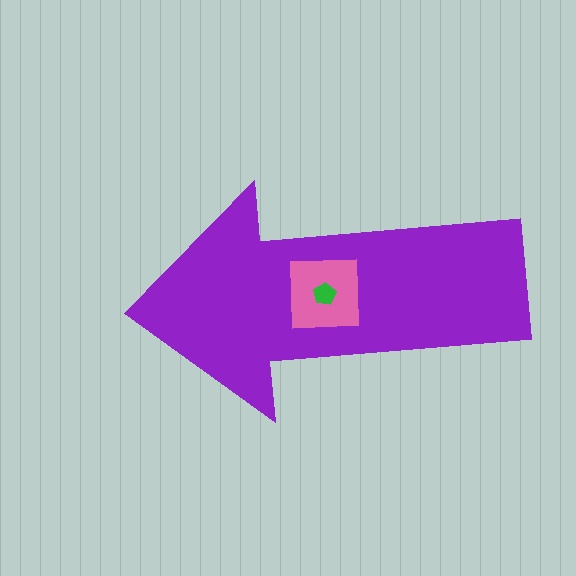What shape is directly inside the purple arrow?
The pink square.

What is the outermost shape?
The purple arrow.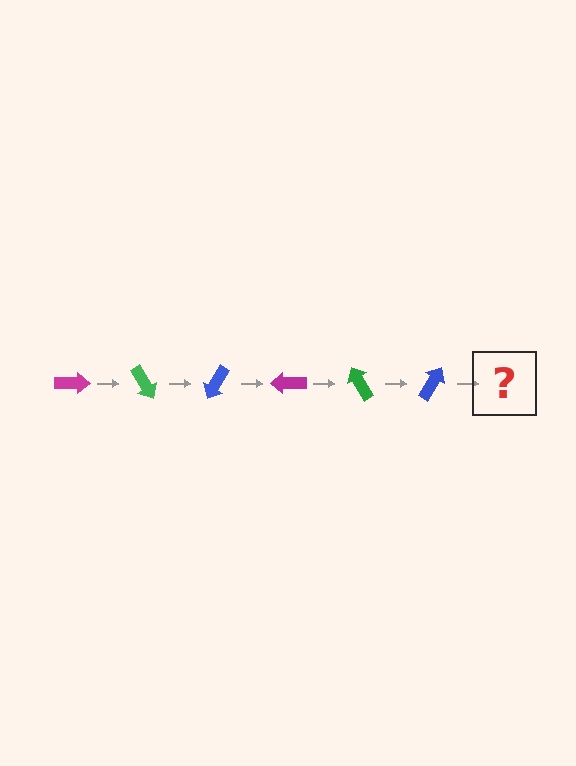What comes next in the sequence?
The next element should be a magenta arrow, rotated 360 degrees from the start.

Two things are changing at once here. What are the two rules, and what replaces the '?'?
The two rules are that it rotates 60 degrees each step and the color cycles through magenta, green, and blue. The '?' should be a magenta arrow, rotated 360 degrees from the start.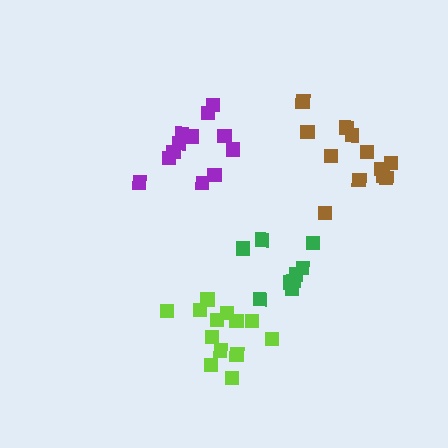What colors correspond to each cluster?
The clusters are colored: purple, brown, lime, green.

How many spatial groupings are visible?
There are 4 spatial groupings.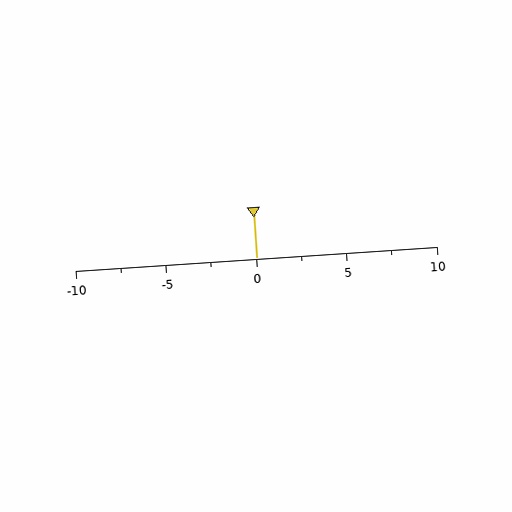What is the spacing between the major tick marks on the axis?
The major ticks are spaced 5 apart.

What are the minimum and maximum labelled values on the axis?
The axis runs from -10 to 10.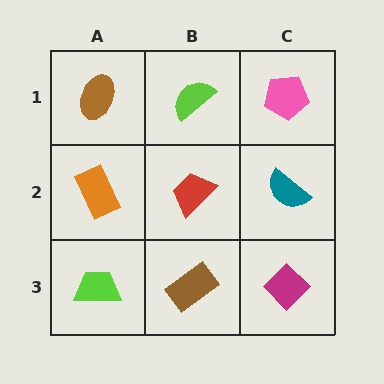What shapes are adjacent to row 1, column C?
A teal semicircle (row 2, column C), a lime semicircle (row 1, column B).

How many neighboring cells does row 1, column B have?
3.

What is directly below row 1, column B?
A red trapezoid.